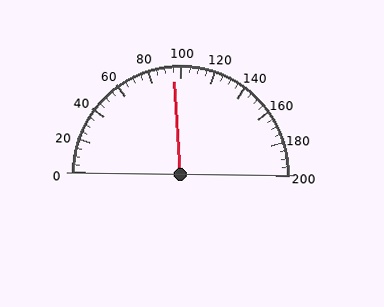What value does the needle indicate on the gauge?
The needle indicates approximately 95.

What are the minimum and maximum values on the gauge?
The gauge ranges from 0 to 200.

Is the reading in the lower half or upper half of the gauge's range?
The reading is in the lower half of the range (0 to 200).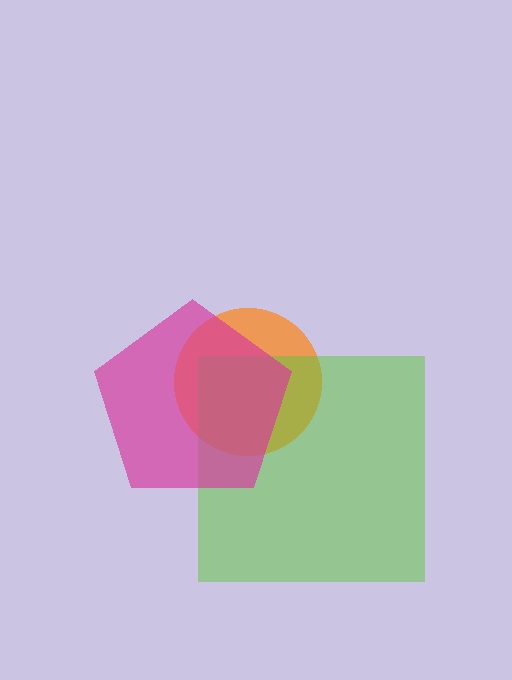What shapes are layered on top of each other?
The layered shapes are: an orange circle, a lime square, a magenta pentagon.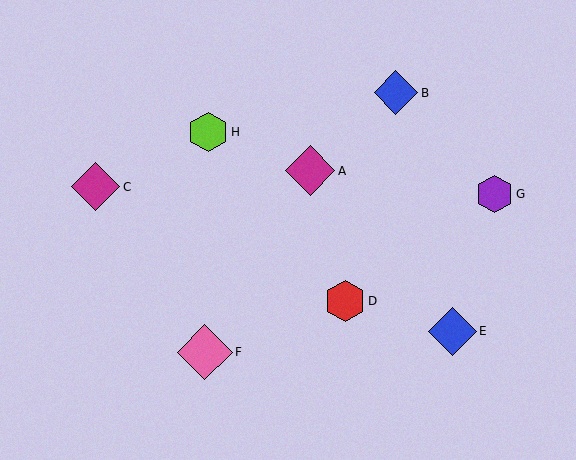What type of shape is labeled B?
Shape B is a blue diamond.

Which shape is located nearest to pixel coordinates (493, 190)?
The purple hexagon (labeled G) at (494, 194) is nearest to that location.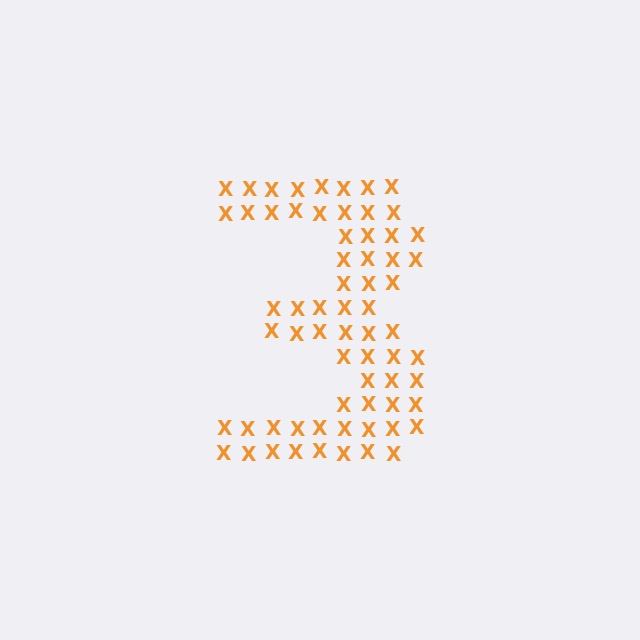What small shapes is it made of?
It is made of small letter X's.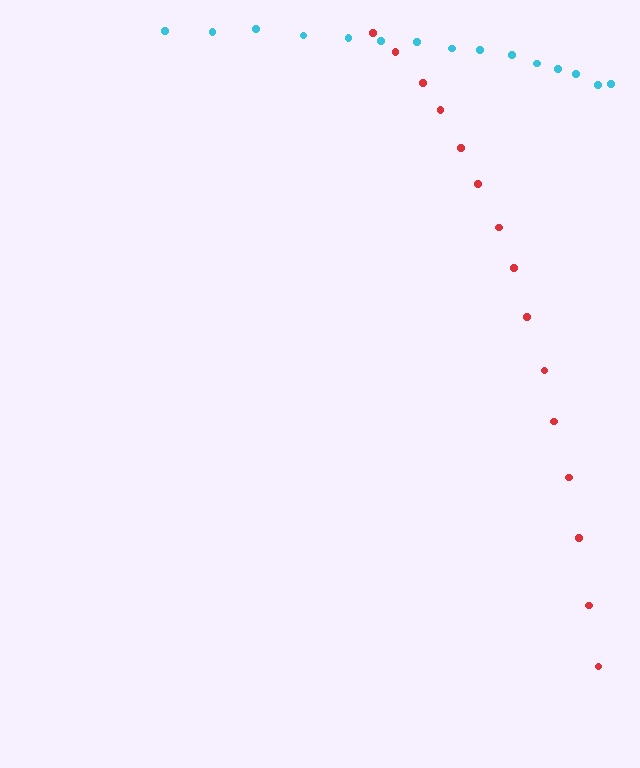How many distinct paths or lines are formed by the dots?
There are 2 distinct paths.